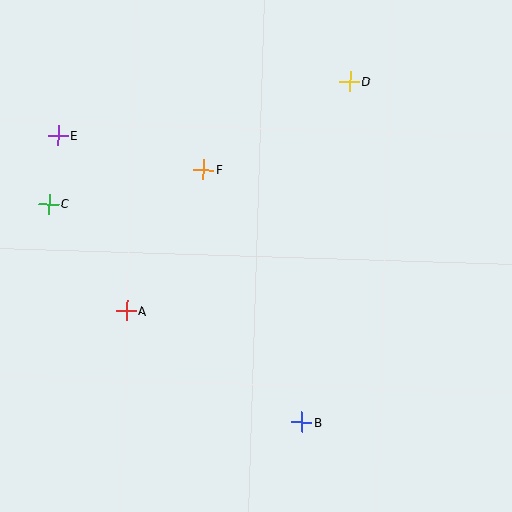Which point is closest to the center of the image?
Point F at (204, 170) is closest to the center.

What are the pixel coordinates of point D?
Point D is at (350, 82).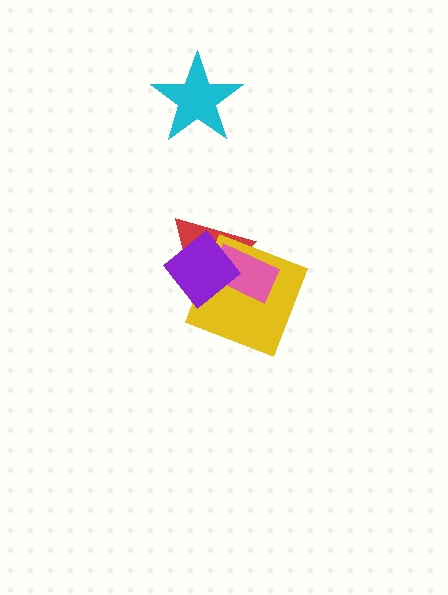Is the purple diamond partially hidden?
No, no other shape covers it.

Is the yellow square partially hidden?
Yes, it is partially covered by another shape.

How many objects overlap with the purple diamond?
3 objects overlap with the purple diamond.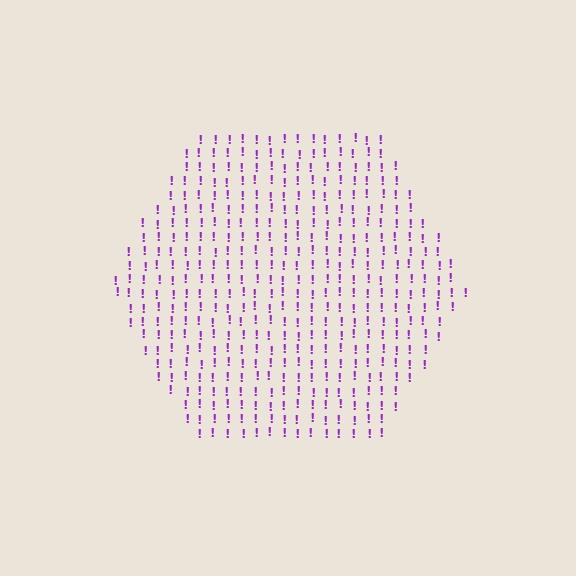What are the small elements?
The small elements are exclamation marks.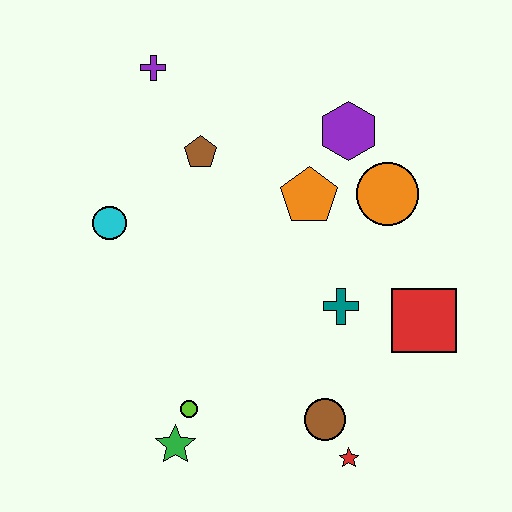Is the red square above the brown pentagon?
No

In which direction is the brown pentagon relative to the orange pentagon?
The brown pentagon is to the left of the orange pentagon.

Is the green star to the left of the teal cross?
Yes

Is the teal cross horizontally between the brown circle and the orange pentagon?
No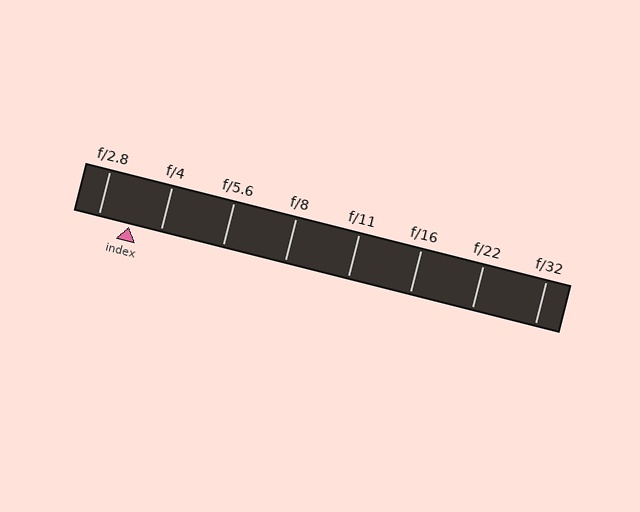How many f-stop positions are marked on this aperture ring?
There are 8 f-stop positions marked.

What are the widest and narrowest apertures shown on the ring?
The widest aperture shown is f/2.8 and the narrowest is f/32.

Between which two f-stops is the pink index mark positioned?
The index mark is between f/2.8 and f/4.